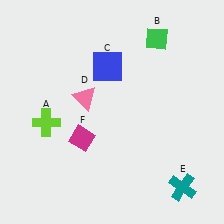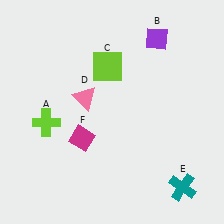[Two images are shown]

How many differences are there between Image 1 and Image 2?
There are 2 differences between the two images.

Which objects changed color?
B changed from green to purple. C changed from blue to lime.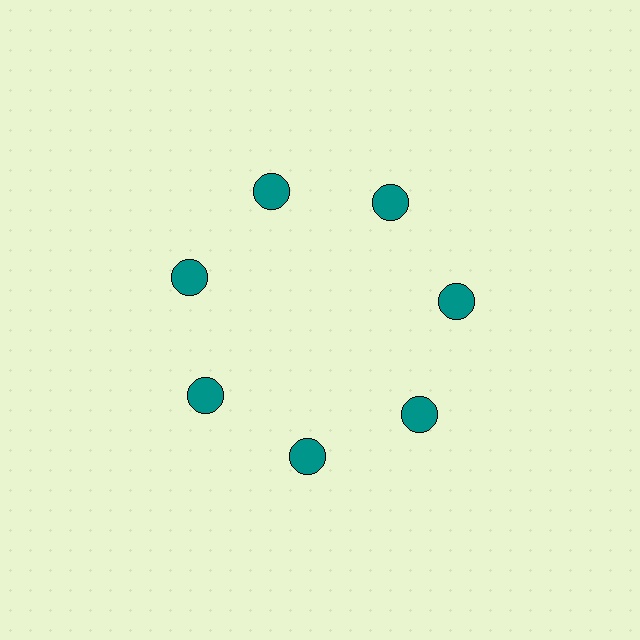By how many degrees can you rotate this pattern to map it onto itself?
The pattern maps onto itself every 51 degrees of rotation.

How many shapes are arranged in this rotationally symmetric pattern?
There are 7 shapes, arranged in 7 groups of 1.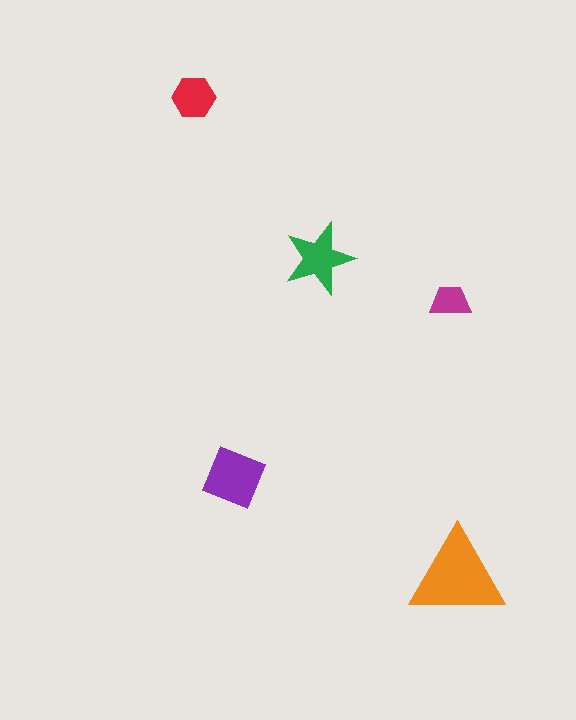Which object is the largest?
The orange triangle.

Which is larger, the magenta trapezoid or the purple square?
The purple square.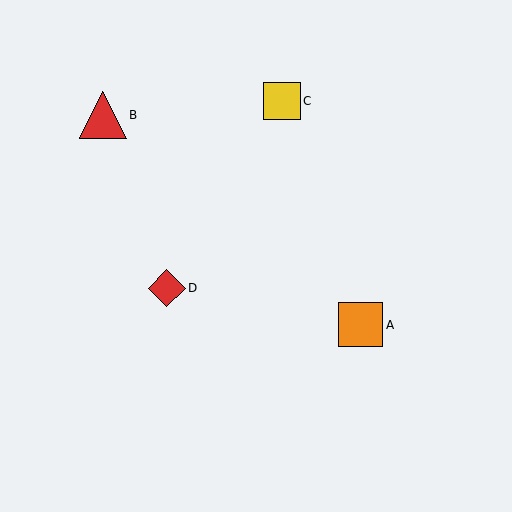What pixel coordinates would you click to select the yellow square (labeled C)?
Click at (282, 101) to select the yellow square C.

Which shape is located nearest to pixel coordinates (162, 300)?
The red diamond (labeled D) at (167, 288) is nearest to that location.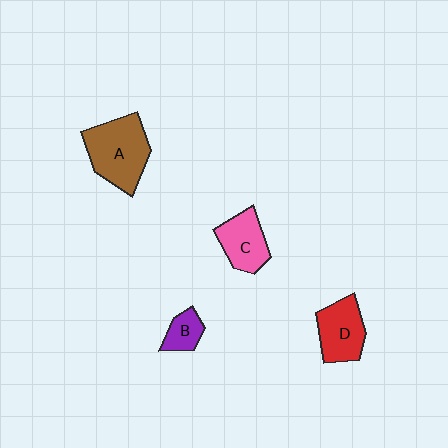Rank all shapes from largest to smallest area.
From largest to smallest: A (brown), D (red), C (pink), B (purple).